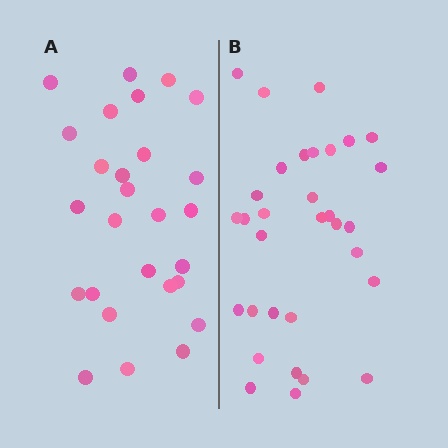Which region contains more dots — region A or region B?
Region B (the right region) has more dots.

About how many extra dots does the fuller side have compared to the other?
Region B has about 5 more dots than region A.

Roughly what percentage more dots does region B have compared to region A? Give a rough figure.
About 20% more.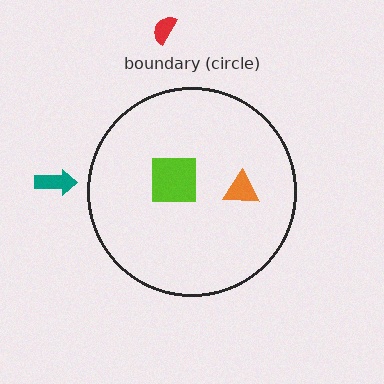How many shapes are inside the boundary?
2 inside, 2 outside.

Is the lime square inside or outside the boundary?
Inside.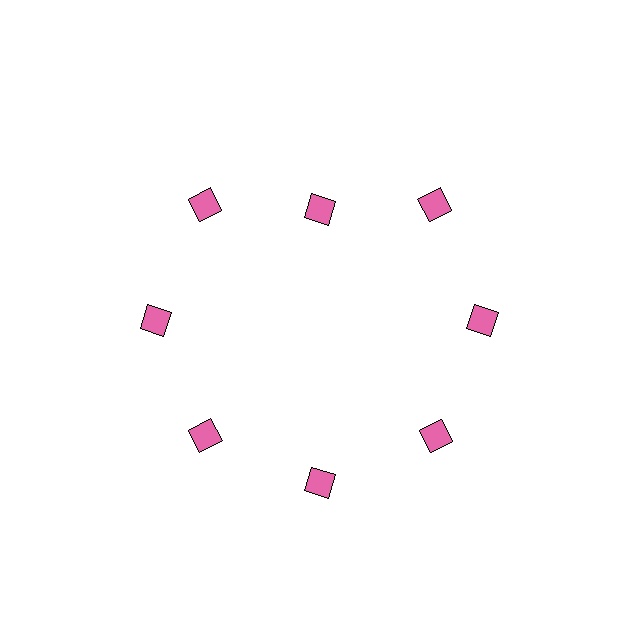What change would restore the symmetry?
The symmetry would be restored by moving it outward, back onto the ring so that all 8 diamonds sit at equal angles and equal distance from the center.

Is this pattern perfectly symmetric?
No. The 8 pink diamonds are arranged in a ring, but one element near the 12 o'clock position is pulled inward toward the center, breaking the 8-fold rotational symmetry.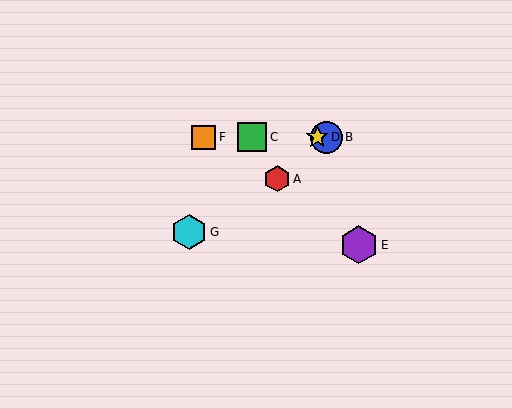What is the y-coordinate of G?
Object G is at y≈232.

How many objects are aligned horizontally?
4 objects (B, C, D, F) are aligned horizontally.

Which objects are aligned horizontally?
Objects B, C, D, F are aligned horizontally.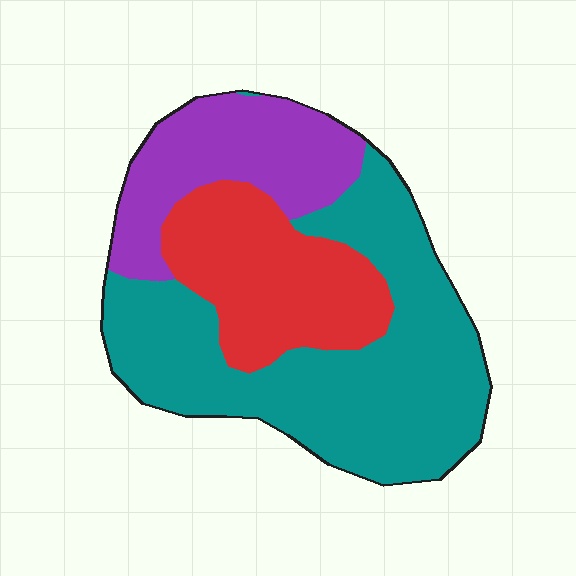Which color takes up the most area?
Teal, at roughly 50%.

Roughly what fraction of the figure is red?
Red takes up between a sixth and a third of the figure.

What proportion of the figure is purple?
Purple covers roughly 25% of the figure.